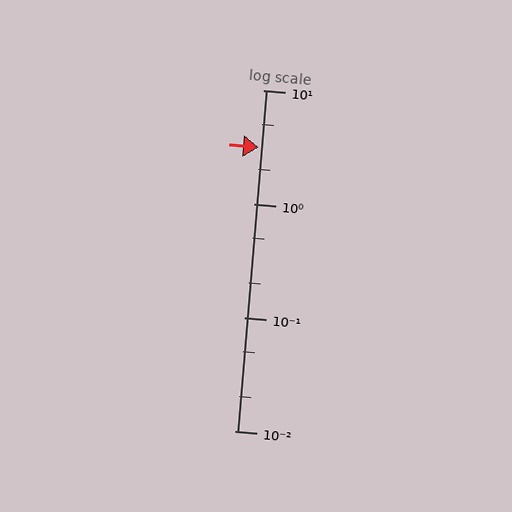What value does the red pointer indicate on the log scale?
The pointer indicates approximately 3.1.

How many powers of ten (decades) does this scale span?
The scale spans 3 decades, from 0.01 to 10.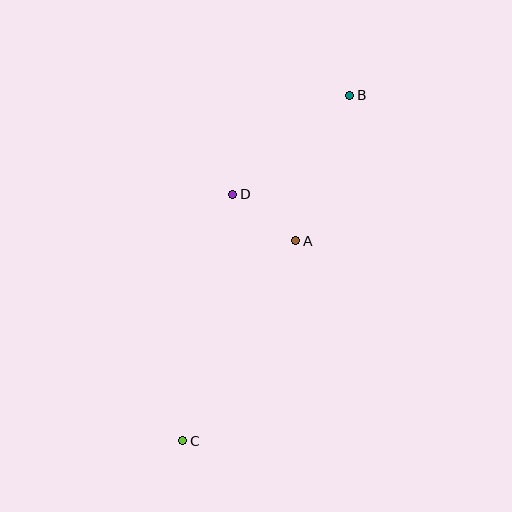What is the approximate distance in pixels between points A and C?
The distance between A and C is approximately 230 pixels.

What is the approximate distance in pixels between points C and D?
The distance between C and D is approximately 251 pixels.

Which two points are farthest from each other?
Points B and C are farthest from each other.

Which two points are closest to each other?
Points A and D are closest to each other.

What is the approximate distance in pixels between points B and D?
The distance between B and D is approximately 153 pixels.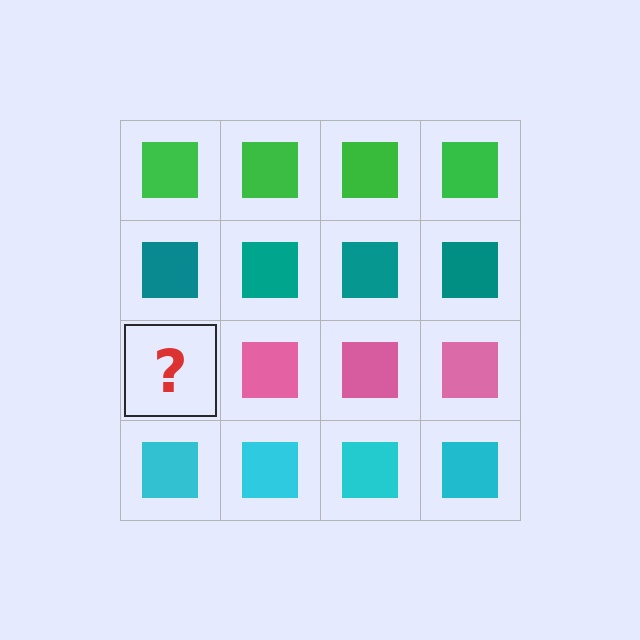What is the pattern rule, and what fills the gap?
The rule is that each row has a consistent color. The gap should be filled with a pink square.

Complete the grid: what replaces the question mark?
The question mark should be replaced with a pink square.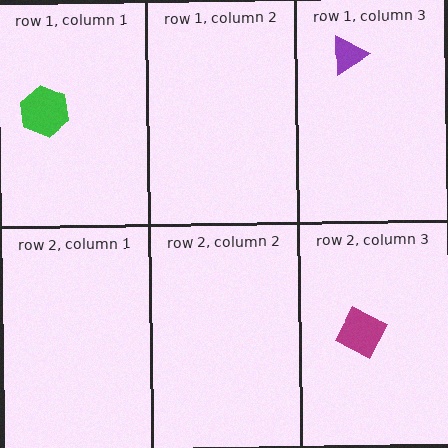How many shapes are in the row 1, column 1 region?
1.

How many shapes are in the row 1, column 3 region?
1.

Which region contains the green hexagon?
The row 1, column 1 region.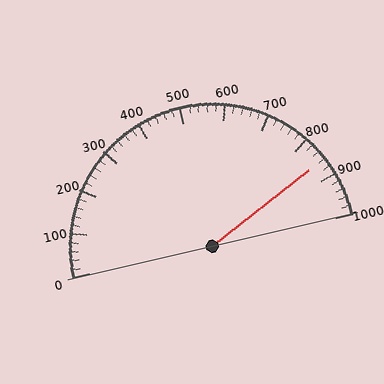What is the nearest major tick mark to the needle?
The nearest major tick mark is 900.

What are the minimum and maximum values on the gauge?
The gauge ranges from 0 to 1000.